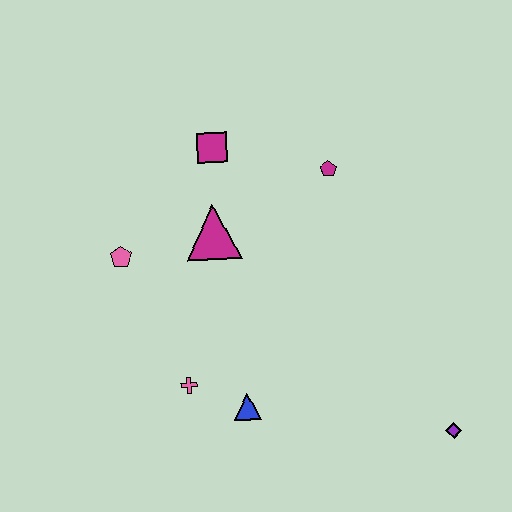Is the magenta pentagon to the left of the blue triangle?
No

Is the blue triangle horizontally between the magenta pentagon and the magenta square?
Yes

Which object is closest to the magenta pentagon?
The magenta square is closest to the magenta pentagon.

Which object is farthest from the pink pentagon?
The purple diamond is farthest from the pink pentagon.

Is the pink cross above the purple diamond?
Yes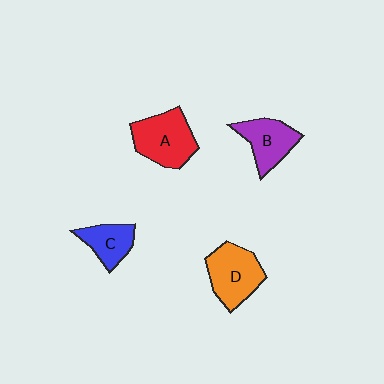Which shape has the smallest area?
Shape C (blue).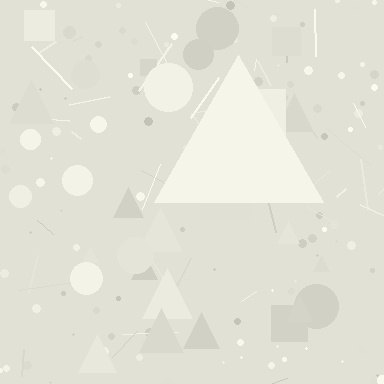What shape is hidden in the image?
A triangle is hidden in the image.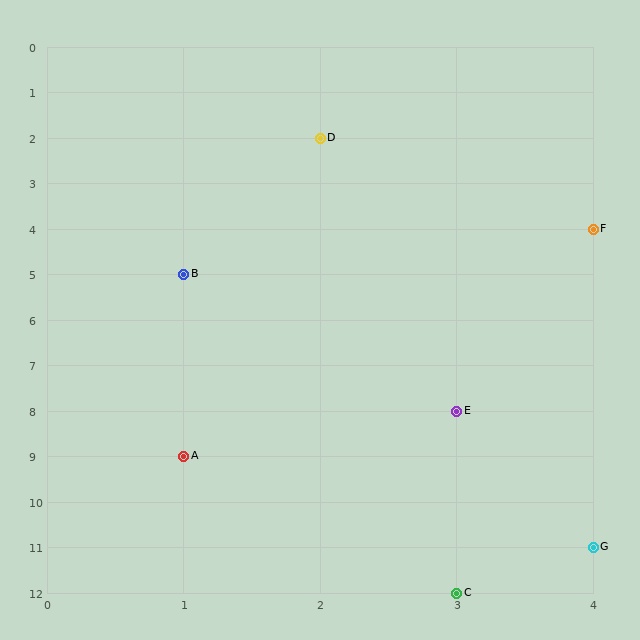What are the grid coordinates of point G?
Point G is at grid coordinates (4, 11).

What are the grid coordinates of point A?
Point A is at grid coordinates (1, 9).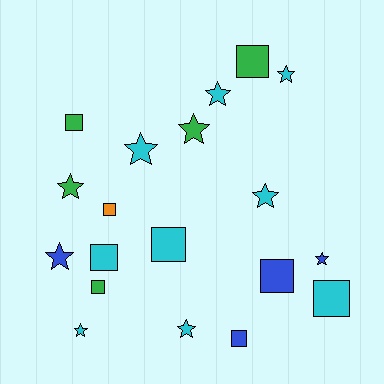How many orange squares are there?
There is 1 orange square.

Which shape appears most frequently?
Star, with 10 objects.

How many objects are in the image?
There are 19 objects.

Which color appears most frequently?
Cyan, with 9 objects.